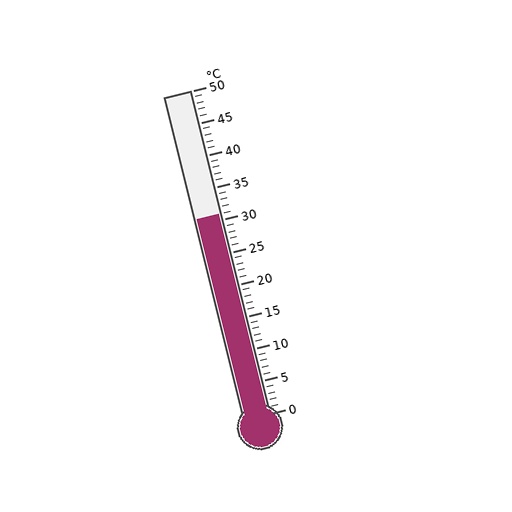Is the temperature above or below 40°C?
The temperature is below 40°C.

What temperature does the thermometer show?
The thermometer shows approximately 31°C.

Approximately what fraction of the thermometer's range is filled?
The thermometer is filled to approximately 60% of its range.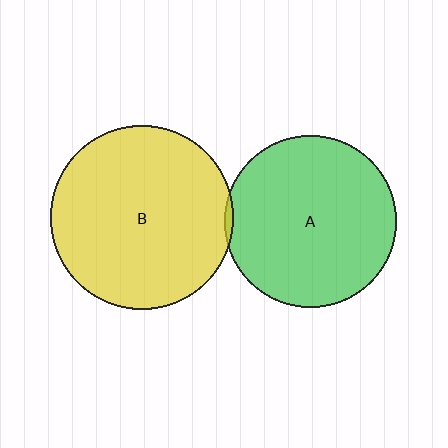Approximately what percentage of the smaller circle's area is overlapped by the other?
Approximately 5%.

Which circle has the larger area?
Circle B (yellow).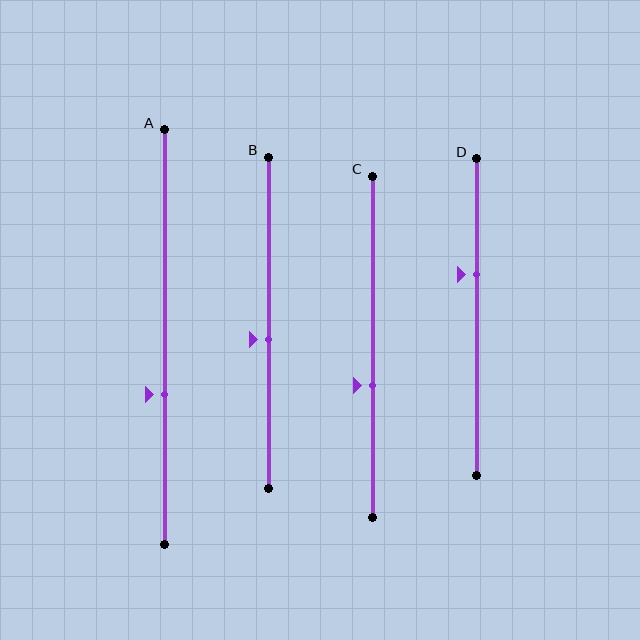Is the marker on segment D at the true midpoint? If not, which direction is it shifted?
No, the marker on segment D is shifted upward by about 14% of the segment length.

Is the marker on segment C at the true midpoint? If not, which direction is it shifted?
No, the marker on segment C is shifted downward by about 11% of the segment length.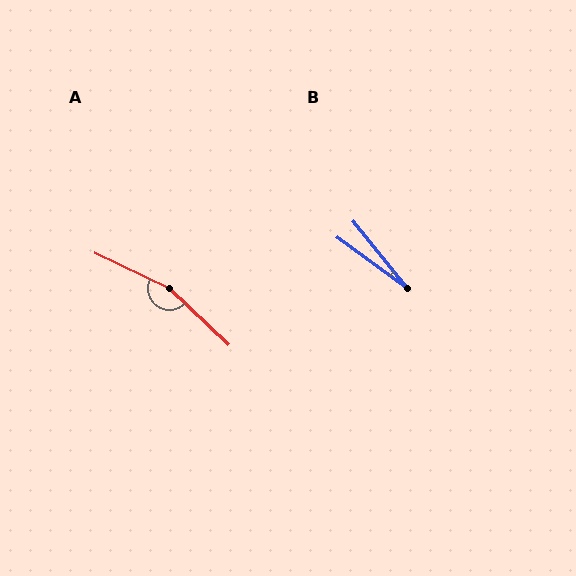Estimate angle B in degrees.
Approximately 15 degrees.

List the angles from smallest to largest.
B (15°), A (162°).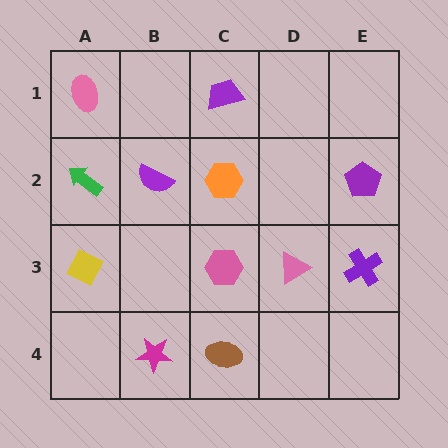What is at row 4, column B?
A magenta star.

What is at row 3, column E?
A purple cross.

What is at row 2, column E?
A purple pentagon.